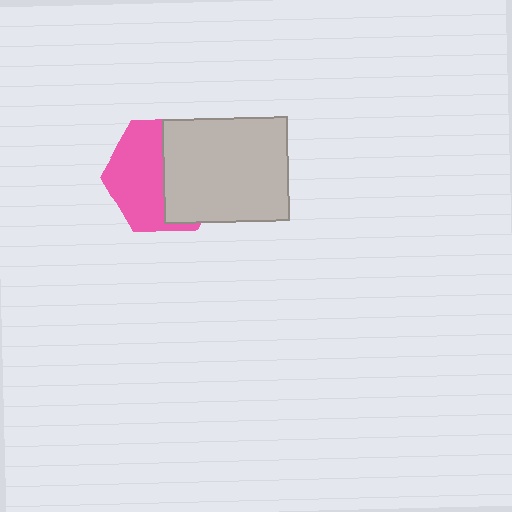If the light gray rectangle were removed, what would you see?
You would see the complete pink hexagon.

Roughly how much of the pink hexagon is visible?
About half of it is visible (roughly 52%).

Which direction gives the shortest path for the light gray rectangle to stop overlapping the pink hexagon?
Moving right gives the shortest separation.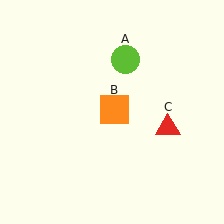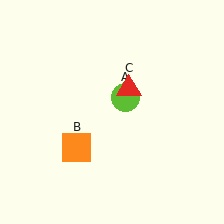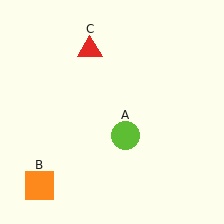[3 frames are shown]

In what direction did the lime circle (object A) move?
The lime circle (object A) moved down.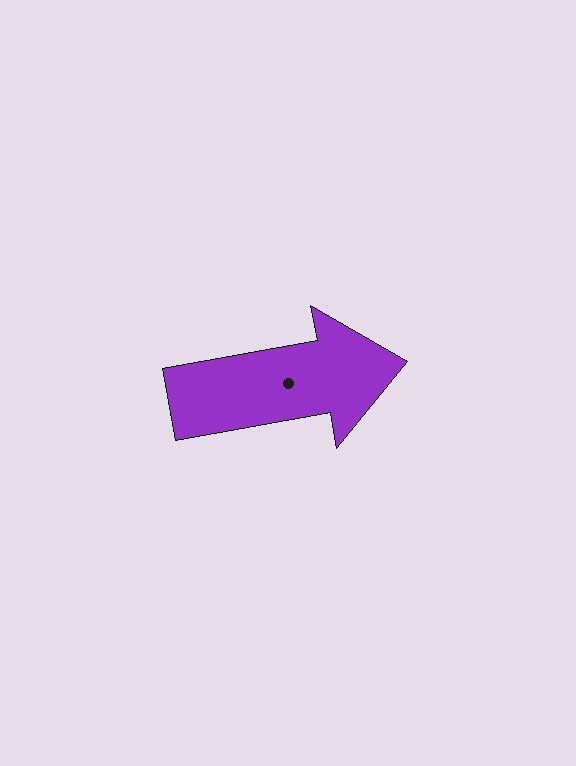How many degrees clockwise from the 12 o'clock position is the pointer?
Approximately 80 degrees.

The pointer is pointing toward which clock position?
Roughly 3 o'clock.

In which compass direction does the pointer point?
East.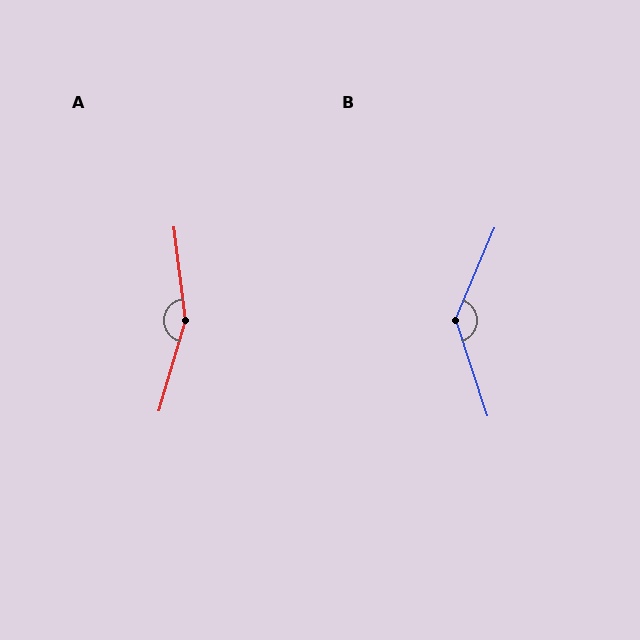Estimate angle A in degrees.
Approximately 157 degrees.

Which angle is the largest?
A, at approximately 157 degrees.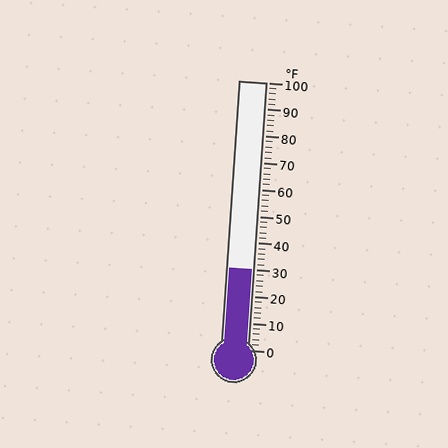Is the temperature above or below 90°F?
The temperature is below 90°F.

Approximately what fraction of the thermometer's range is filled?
The thermometer is filled to approximately 30% of its range.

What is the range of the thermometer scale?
The thermometer scale ranges from 0°F to 100°F.